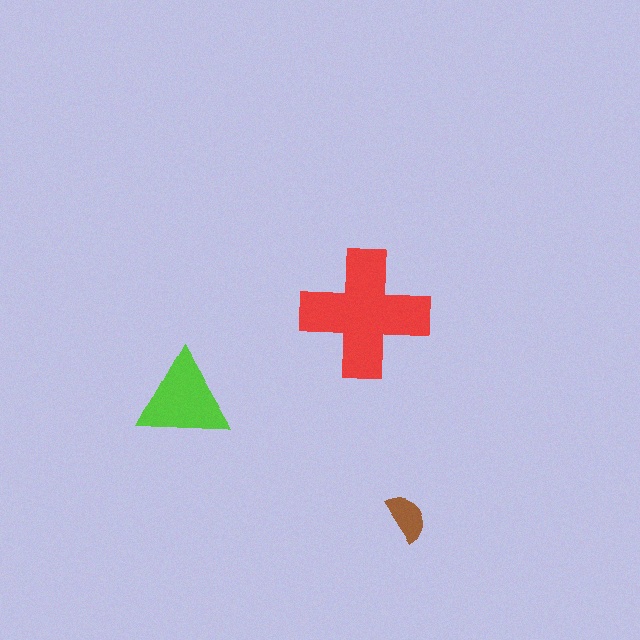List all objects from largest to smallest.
The red cross, the lime triangle, the brown semicircle.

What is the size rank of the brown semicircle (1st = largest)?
3rd.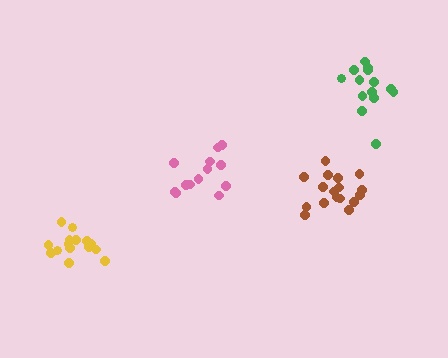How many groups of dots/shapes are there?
There are 4 groups.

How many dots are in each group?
Group 1: 17 dots, Group 2: 13 dots, Group 3: 14 dots, Group 4: 15 dots (59 total).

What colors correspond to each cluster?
The clusters are colored: brown, pink, green, yellow.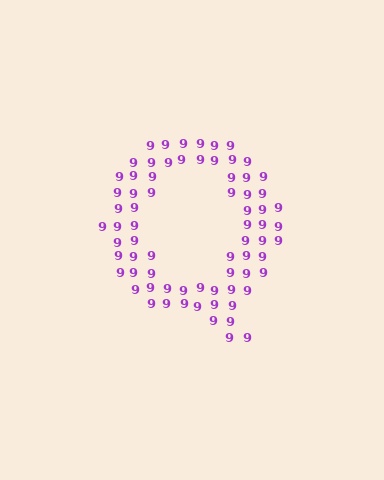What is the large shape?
The large shape is the letter Q.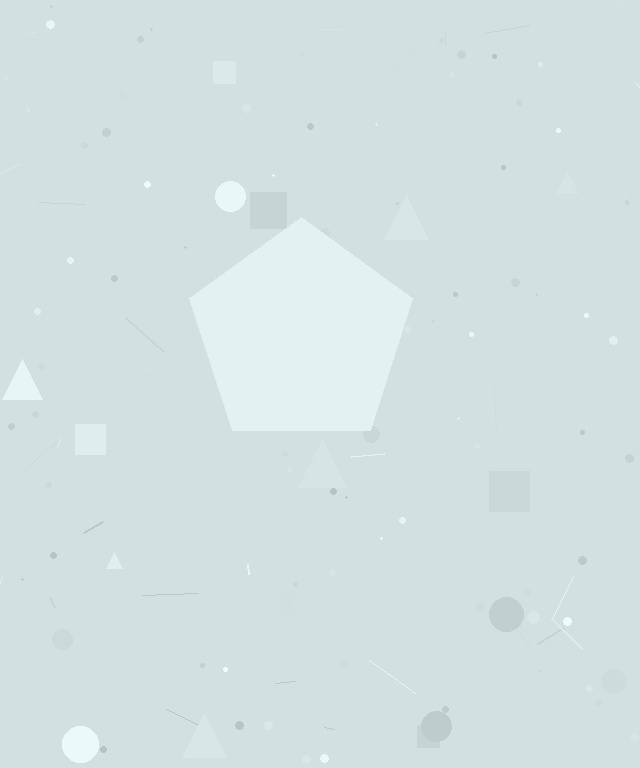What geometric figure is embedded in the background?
A pentagon is embedded in the background.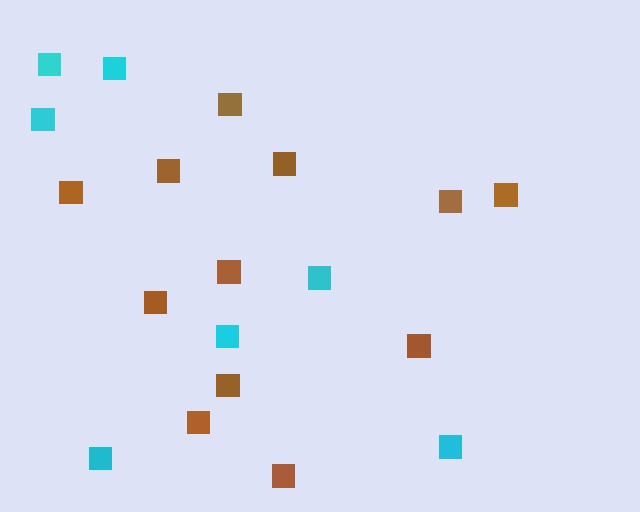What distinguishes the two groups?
There are 2 groups: one group of brown squares (12) and one group of cyan squares (7).